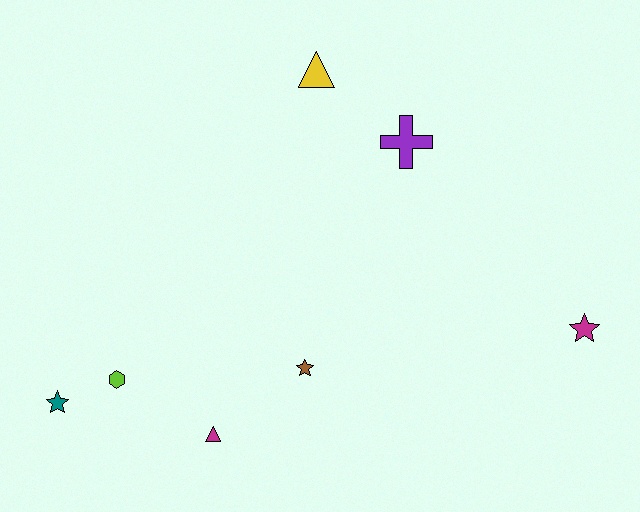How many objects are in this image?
There are 7 objects.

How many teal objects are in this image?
There is 1 teal object.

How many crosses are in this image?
There is 1 cross.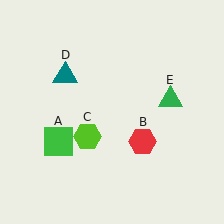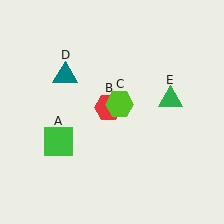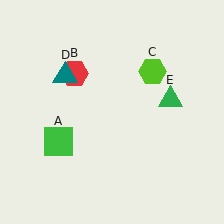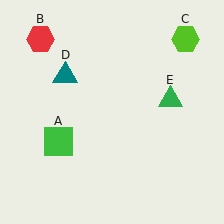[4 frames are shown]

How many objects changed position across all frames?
2 objects changed position: red hexagon (object B), lime hexagon (object C).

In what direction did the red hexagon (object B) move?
The red hexagon (object B) moved up and to the left.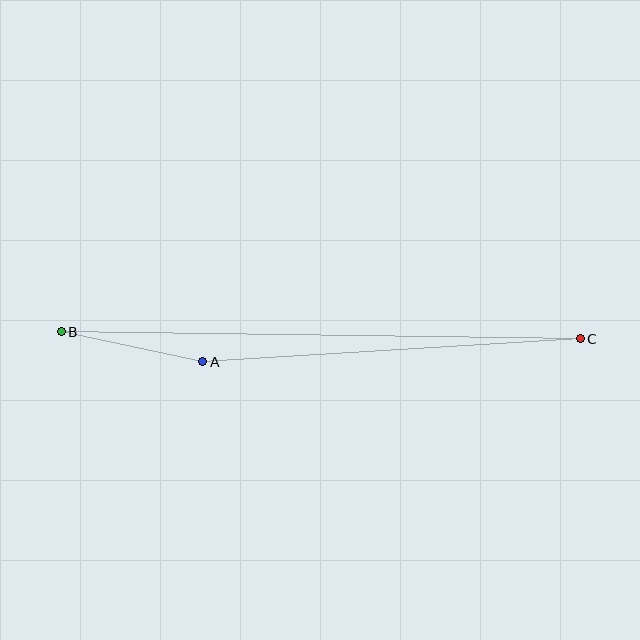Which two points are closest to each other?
Points A and B are closest to each other.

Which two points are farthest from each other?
Points B and C are farthest from each other.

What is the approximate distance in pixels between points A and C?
The distance between A and C is approximately 378 pixels.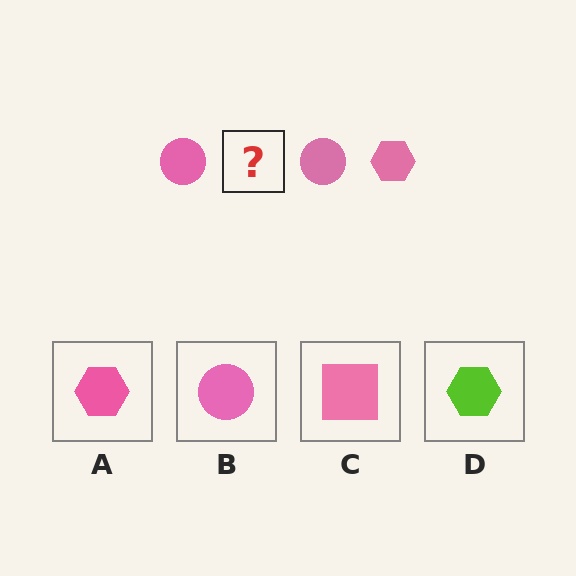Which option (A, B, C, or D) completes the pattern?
A.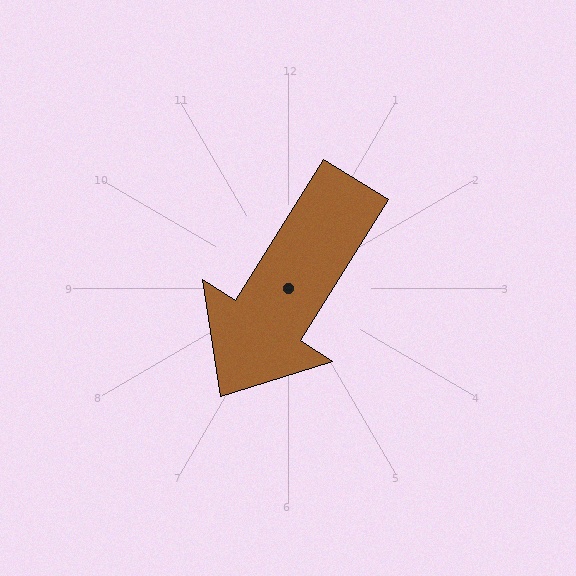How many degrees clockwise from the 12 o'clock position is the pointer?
Approximately 212 degrees.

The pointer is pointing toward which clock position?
Roughly 7 o'clock.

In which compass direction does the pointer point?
Southwest.